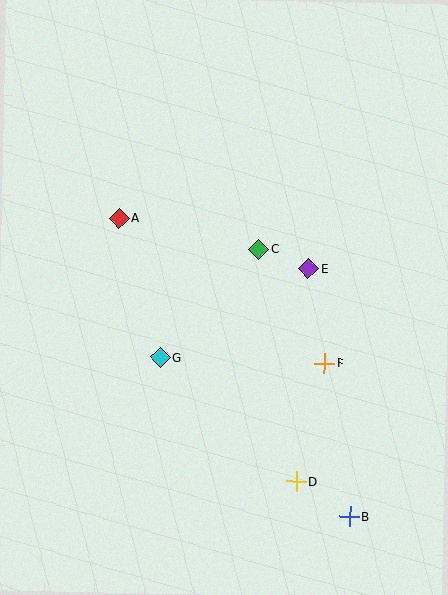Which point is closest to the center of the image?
Point C at (259, 249) is closest to the center.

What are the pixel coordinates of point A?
Point A is at (119, 218).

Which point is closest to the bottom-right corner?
Point B is closest to the bottom-right corner.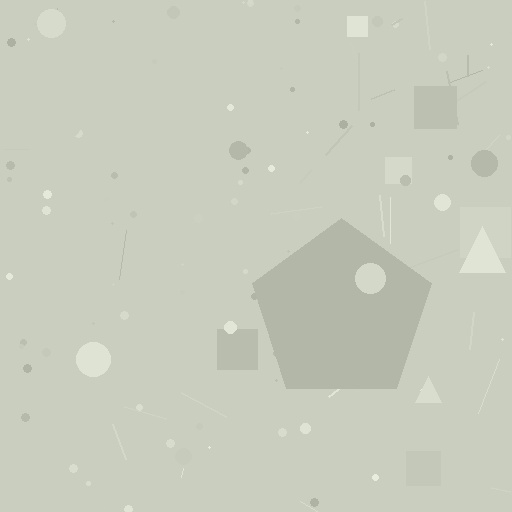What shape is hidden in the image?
A pentagon is hidden in the image.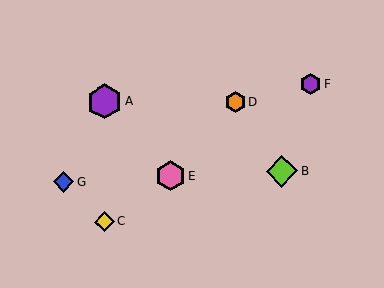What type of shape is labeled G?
Shape G is a blue diamond.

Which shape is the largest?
The purple hexagon (labeled A) is the largest.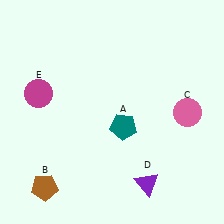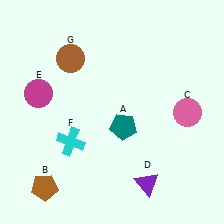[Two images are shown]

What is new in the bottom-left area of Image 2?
A cyan cross (F) was added in the bottom-left area of Image 2.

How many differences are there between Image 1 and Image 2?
There are 2 differences between the two images.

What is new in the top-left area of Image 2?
A brown circle (G) was added in the top-left area of Image 2.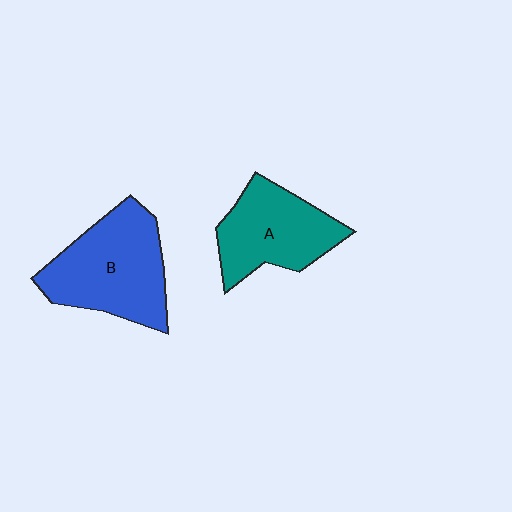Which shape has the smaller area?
Shape A (teal).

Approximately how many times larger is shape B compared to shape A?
Approximately 1.2 times.